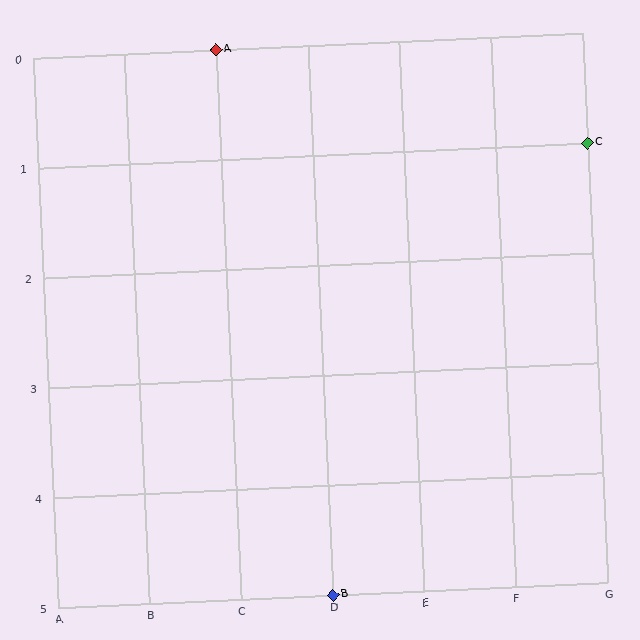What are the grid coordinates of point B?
Point B is at grid coordinates (D, 5).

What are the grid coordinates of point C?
Point C is at grid coordinates (G, 1).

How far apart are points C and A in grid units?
Points C and A are 4 columns and 1 row apart (about 4.1 grid units diagonally).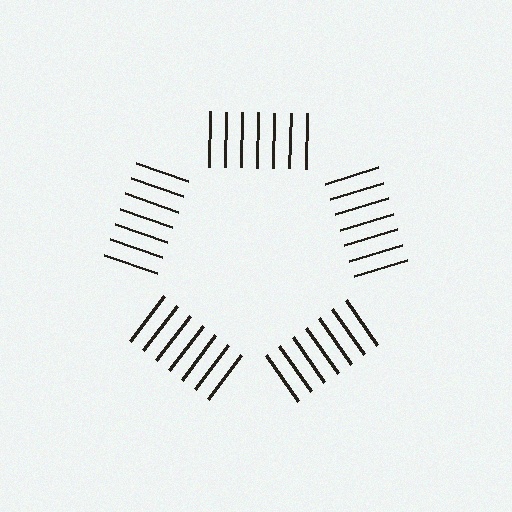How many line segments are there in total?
35 — 7 along each of the 5 edges.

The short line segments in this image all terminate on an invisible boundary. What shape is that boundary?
An illusory pentagon — the line segments terminate on its edges but no continuous stroke is drawn.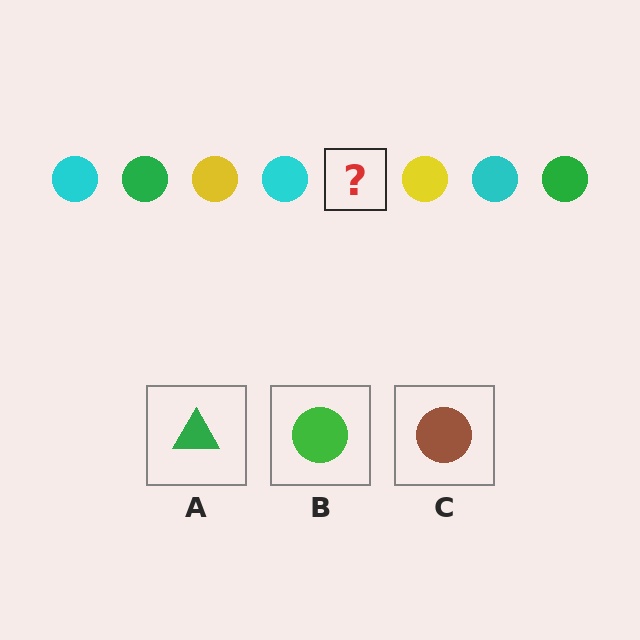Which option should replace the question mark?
Option B.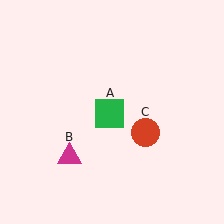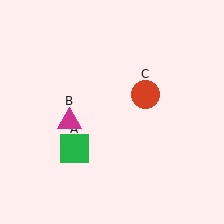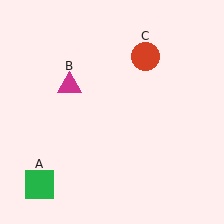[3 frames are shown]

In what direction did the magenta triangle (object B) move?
The magenta triangle (object B) moved up.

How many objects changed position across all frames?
3 objects changed position: green square (object A), magenta triangle (object B), red circle (object C).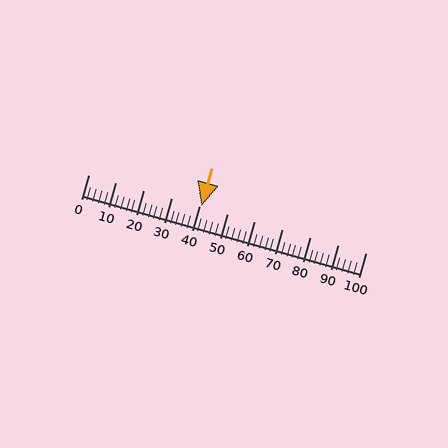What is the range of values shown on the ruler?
The ruler shows values from 0 to 100.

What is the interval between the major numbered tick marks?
The major tick marks are spaced 10 units apart.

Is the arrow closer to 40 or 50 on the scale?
The arrow is closer to 40.